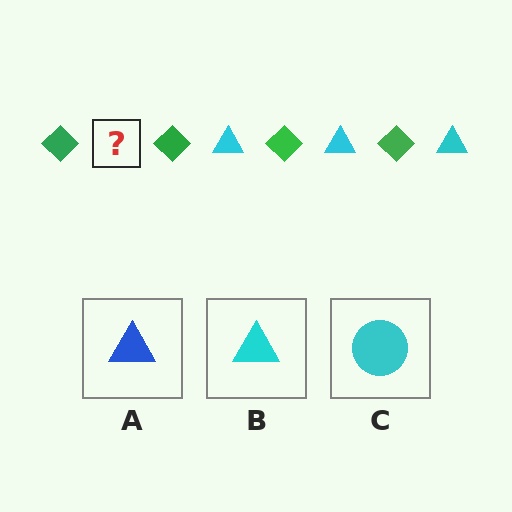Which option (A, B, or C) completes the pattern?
B.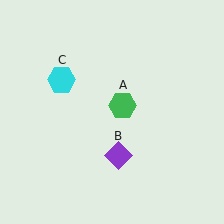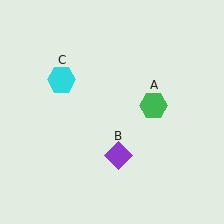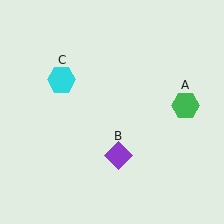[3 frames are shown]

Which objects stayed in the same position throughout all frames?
Purple diamond (object B) and cyan hexagon (object C) remained stationary.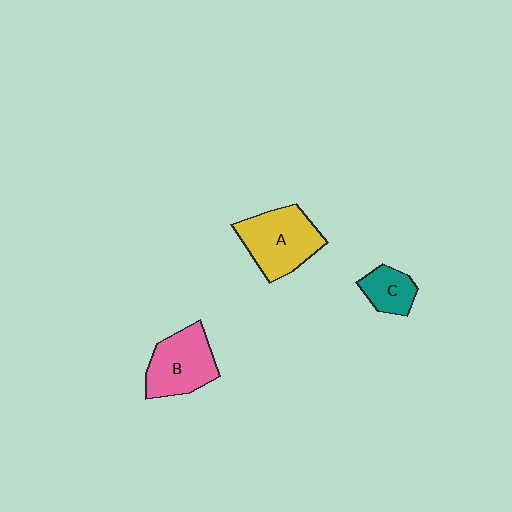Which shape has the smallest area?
Shape C (teal).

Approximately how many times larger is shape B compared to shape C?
Approximately 1.9 times.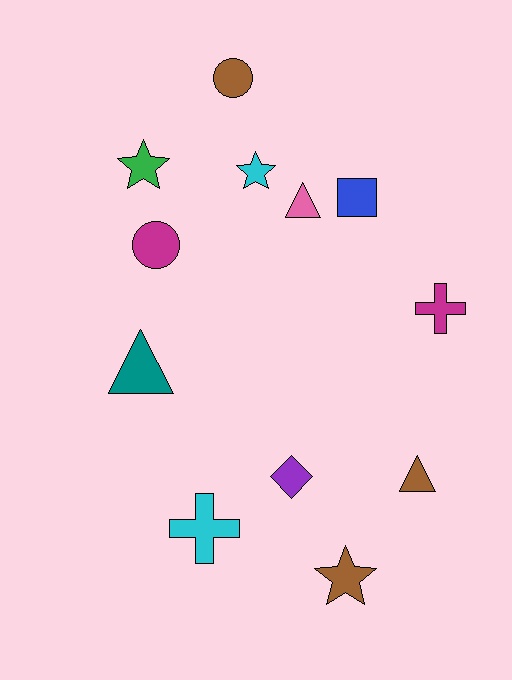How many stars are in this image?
There are 3 stars.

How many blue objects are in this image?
There is 1 blue object.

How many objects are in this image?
There are 12 objects.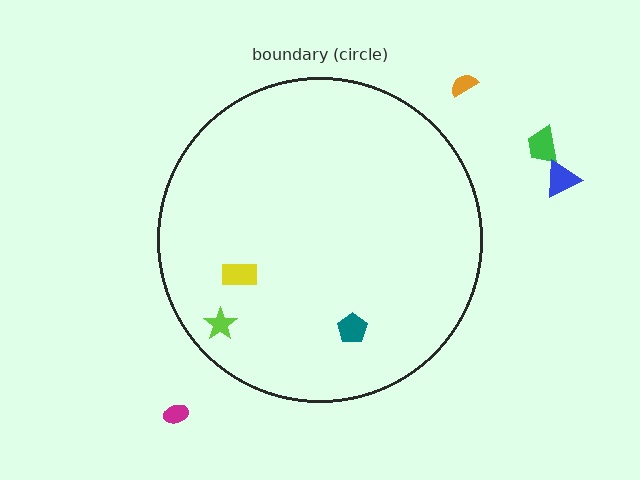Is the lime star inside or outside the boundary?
Inside.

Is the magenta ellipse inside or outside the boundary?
Outside.